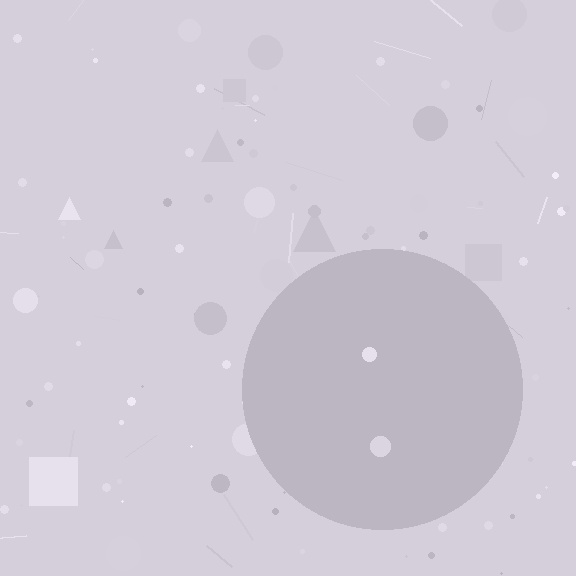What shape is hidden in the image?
A circle is hidden in the image.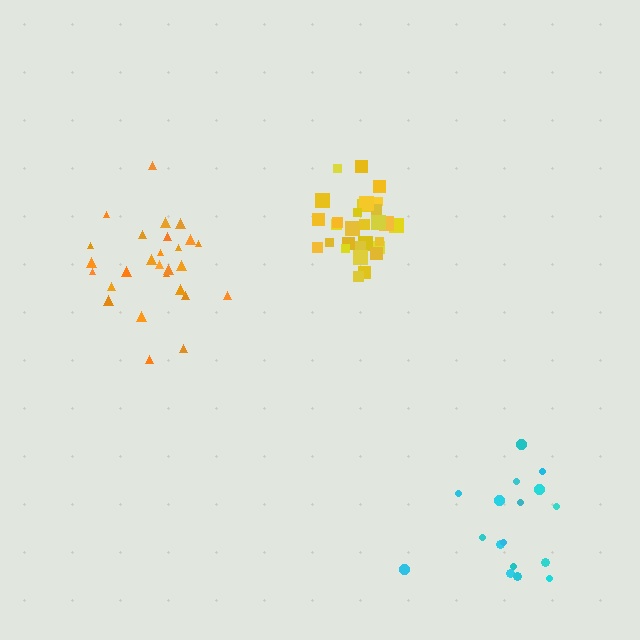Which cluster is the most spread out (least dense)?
Cyan.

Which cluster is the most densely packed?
Yellow.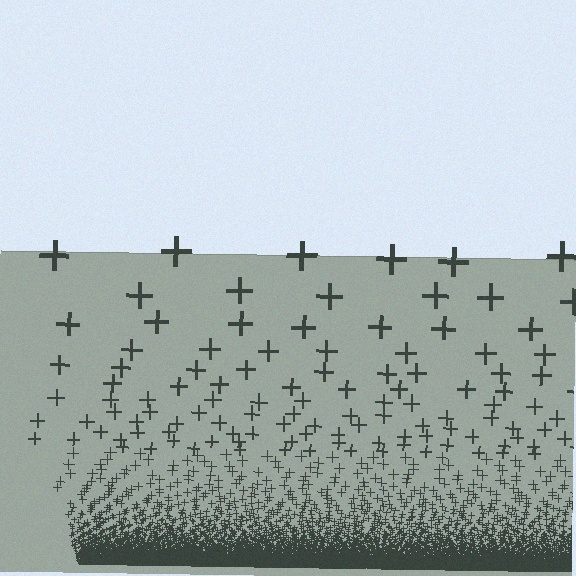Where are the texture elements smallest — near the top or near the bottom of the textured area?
Near the bottom.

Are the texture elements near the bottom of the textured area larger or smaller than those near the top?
Smaller. The gradient is inverted — elements near the bottom are smaller and denser.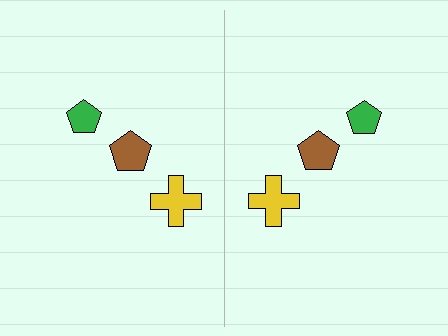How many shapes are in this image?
There are 6 shapes in this image.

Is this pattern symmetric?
Yes, this pattern has bilateral (reflection) symmetry.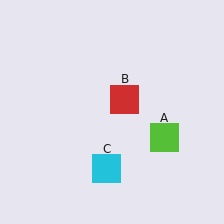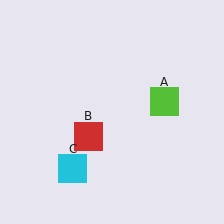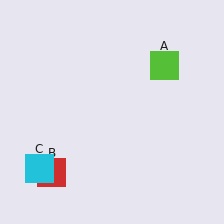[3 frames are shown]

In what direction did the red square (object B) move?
The red square (object B) moved down and to the left.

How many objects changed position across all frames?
3 objects changed position: lime square (object A), red square (object B), cyan square (object C).